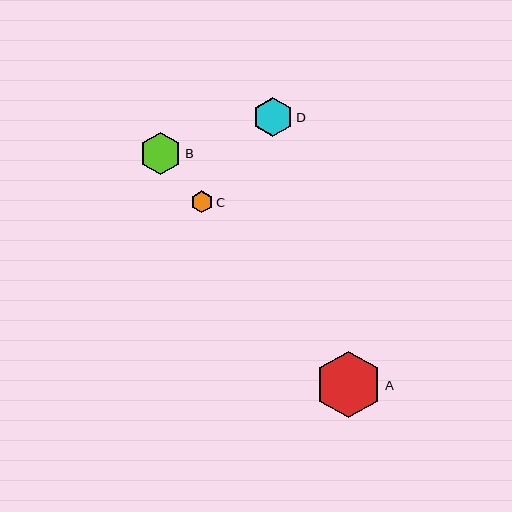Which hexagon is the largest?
Hexagon A is the largest with a size of approximately 67 pixels.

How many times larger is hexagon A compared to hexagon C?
Hexagon A is approximately 3.0 times the size of hexagon C.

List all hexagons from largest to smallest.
From largest to smallest: A, B, D, C.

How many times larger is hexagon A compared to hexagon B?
Hexagon A is approximately 1.6 times the size of hexagon B.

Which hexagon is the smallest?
Hexagon C is the smallest with a size of approximately 22 pixels.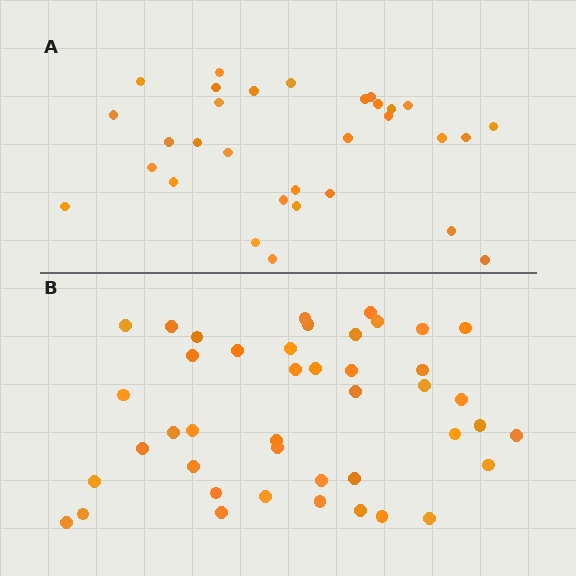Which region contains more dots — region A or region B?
Region B (the bottom region) has more dots.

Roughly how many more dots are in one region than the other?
Region B has roughly 12 or so more dots than region A.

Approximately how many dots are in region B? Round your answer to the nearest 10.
About 40 dots. (The exact count is 43, which rounds to 40.)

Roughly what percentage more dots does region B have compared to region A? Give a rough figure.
About 40% more.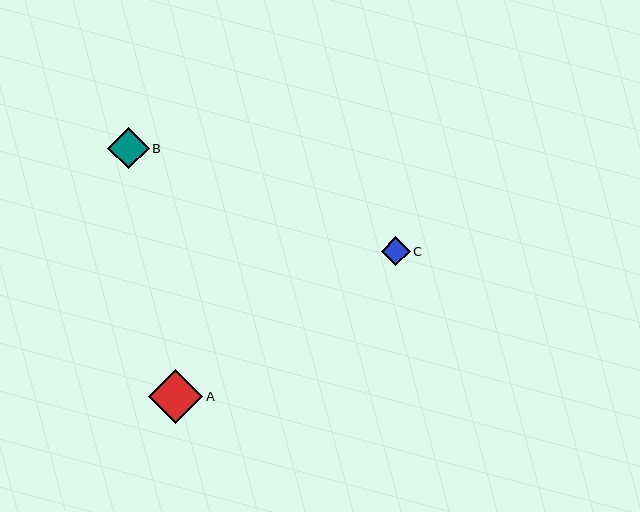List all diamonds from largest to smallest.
From largest to smallest: A, B, C.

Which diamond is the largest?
Diamond A is the largest with a size of approximately 54 pixels.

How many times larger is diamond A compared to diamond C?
Diamond A is approximately 1.9 times the size of diamond C.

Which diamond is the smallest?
Diamond C is the smallest with a size of approximately 29 pixels.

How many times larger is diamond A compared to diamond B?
Diamond A is approximately 1.3 times the size of diamond B.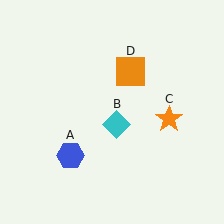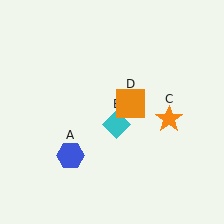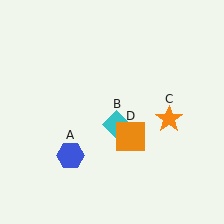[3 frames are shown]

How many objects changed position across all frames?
1 object changed position: orange square (object D).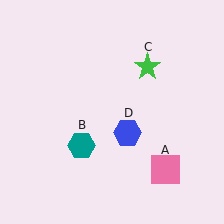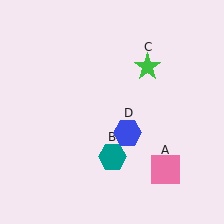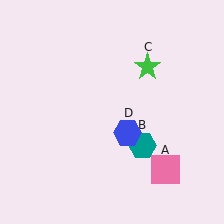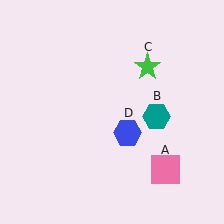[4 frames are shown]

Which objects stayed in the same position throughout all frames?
Pink square (object A) and green star (object C) and blue hexagon (object D) remained stationary.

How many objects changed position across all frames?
1 object changed position: teal hexagon (object B).